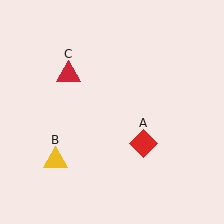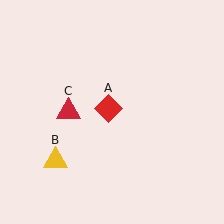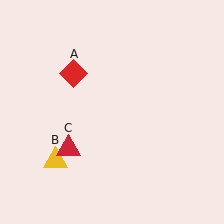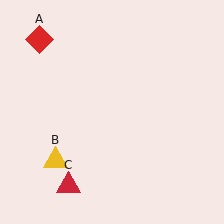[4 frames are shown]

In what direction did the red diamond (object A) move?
The red diamond (object A) moved up and to the left.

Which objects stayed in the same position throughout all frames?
Yellow triangle (object B) remained stationary.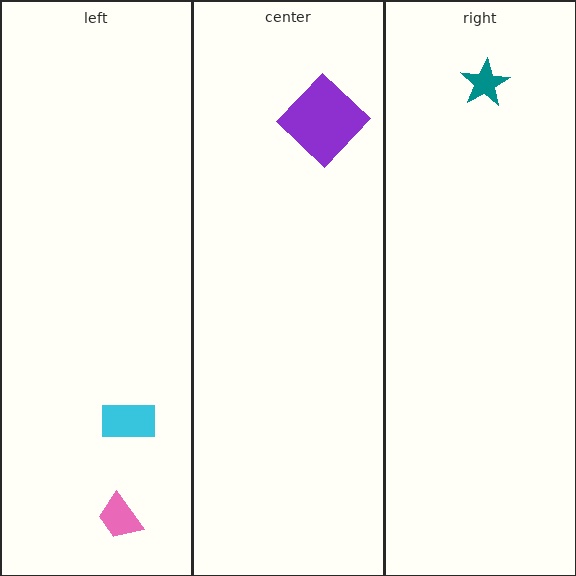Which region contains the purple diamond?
The center region.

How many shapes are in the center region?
1.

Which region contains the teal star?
The right region.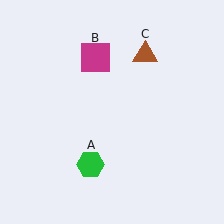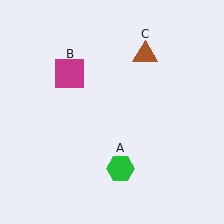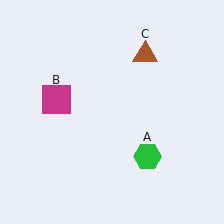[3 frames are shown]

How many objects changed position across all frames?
2 objects changed position: green hexagon (object A), magenta square (object B).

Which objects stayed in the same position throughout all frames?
Brown triangle (object C) remained stationary.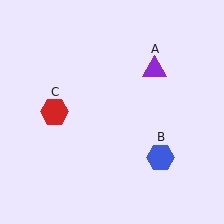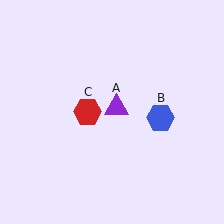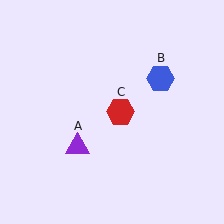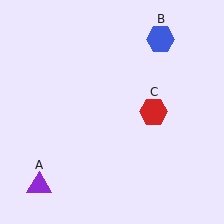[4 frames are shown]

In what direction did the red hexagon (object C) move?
The red hexagon (object C) moved right.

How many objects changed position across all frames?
3 objects changed position: purple triangle (object A), blue hexagon (object B), red hexagon (object C).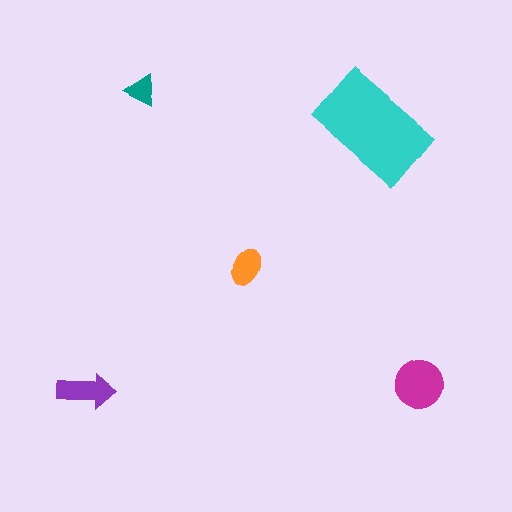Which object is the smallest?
The teal triangle.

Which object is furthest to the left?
The purple arrow is leftmost.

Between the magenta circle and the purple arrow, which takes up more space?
The magenta circle.